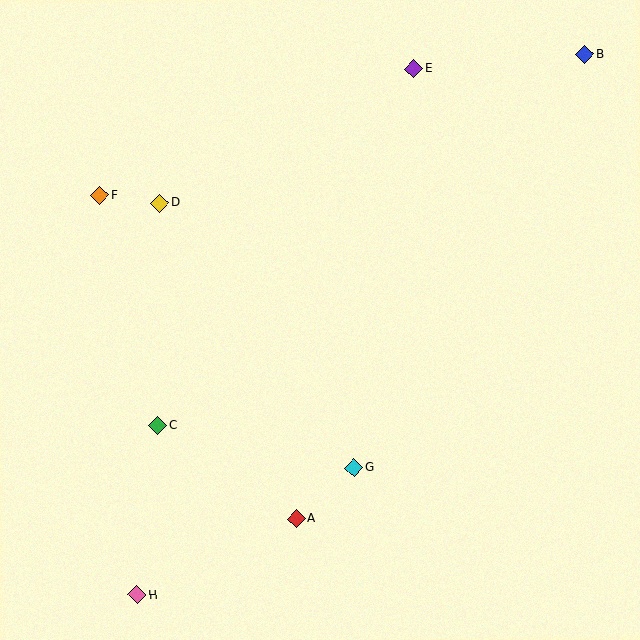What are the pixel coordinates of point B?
Point B is at (585, 54).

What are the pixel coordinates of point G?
Point G is at (354, 468).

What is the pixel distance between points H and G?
The distance between H and G is 252 pixels.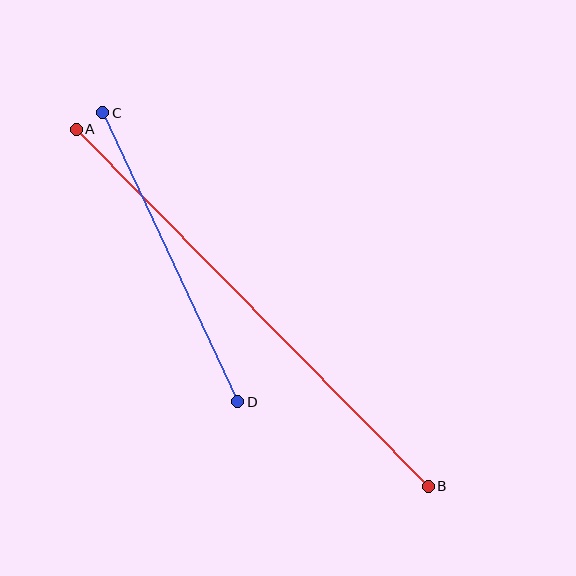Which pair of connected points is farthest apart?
Points A and B are farthest apart.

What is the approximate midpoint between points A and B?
The midpoint is at approximately (252, 308) pixels.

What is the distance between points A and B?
The distance is approximately 501 pixels.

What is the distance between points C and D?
The distance is approximately 319 pixels.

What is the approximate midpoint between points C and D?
The midpoint is at approximately (170, 257) pixels.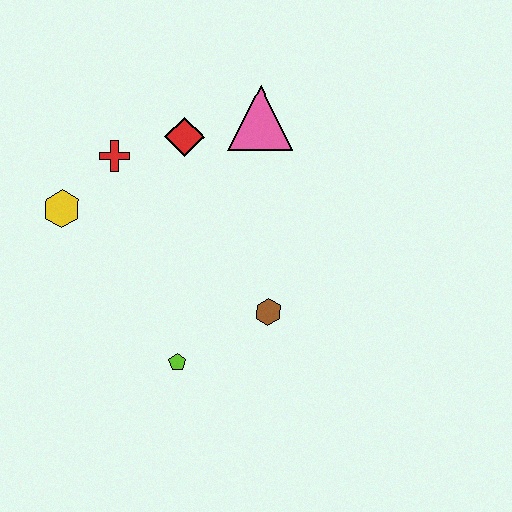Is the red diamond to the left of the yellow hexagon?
No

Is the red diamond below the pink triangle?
Yes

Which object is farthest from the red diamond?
The lime pentagon is farthest from the red diamond.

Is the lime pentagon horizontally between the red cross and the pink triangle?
Yes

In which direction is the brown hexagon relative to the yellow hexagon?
The brown hexagon is to the right of the yellow hexagon.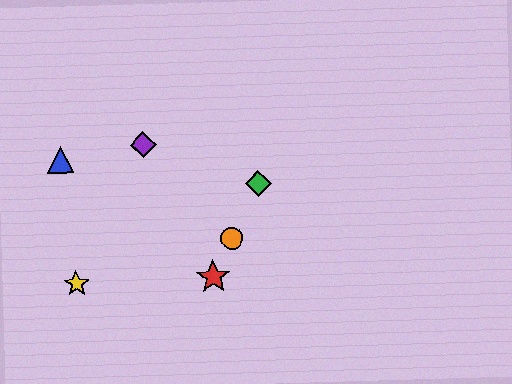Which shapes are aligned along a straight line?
The red star, the green diamond, the orange circle are aligned along a straight line.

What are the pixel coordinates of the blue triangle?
The blue triangle is at (60, 160).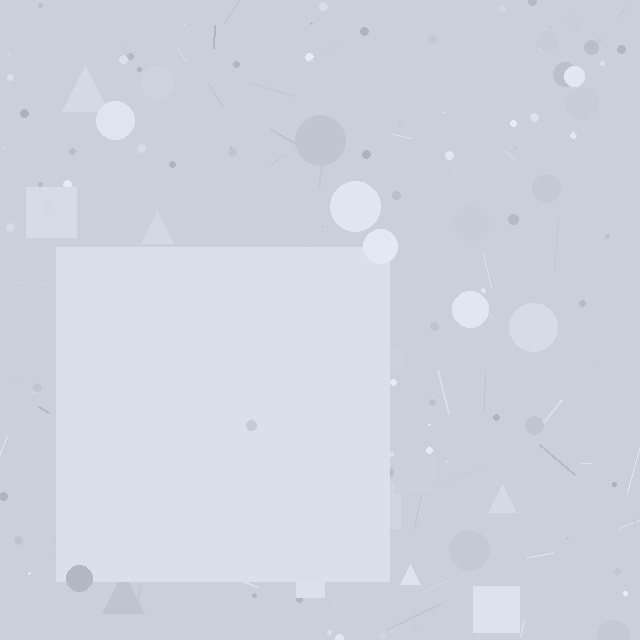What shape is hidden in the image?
A square is hidden in the image.